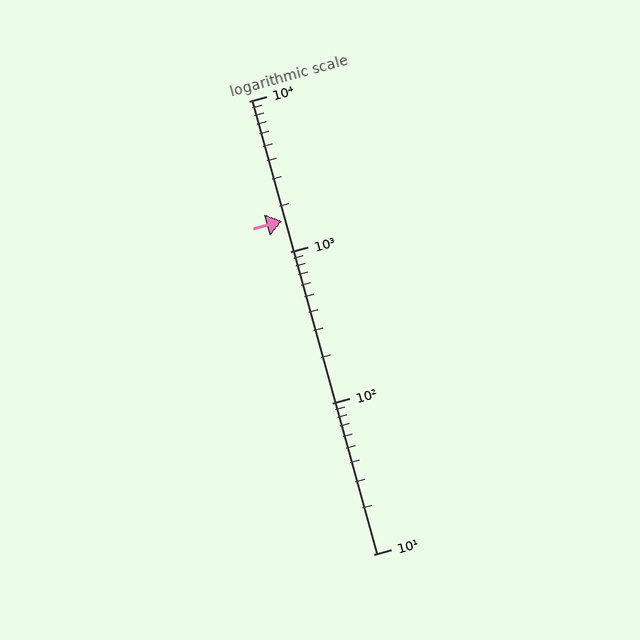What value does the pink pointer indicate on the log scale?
The pointer indicates approximately 1600.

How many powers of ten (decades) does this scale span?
The scale spans 3 decades, from 10 to 10000.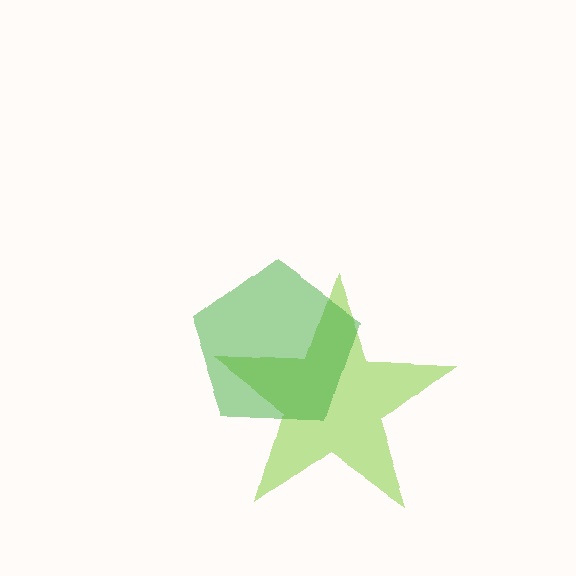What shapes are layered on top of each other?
The layered shapes are: a lime star, a green pentagon.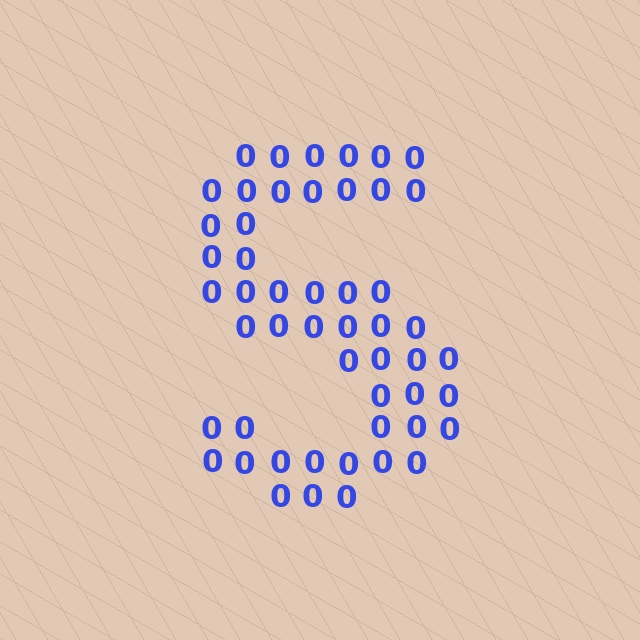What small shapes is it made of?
It is made of small digit 0's.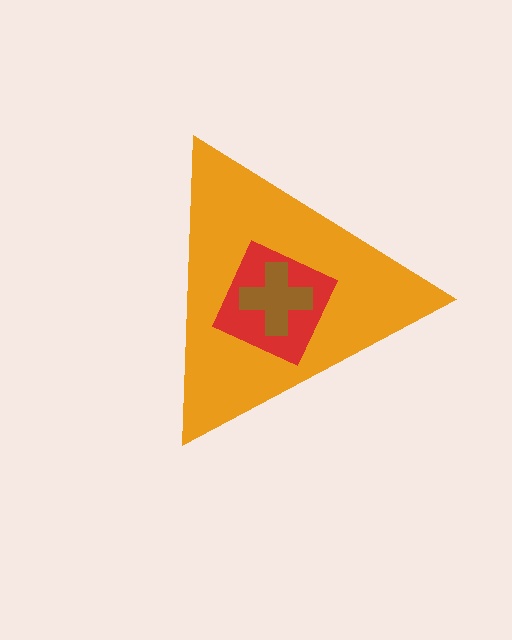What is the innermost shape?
The brown cross.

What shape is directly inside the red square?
The brown cross.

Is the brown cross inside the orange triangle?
Yes.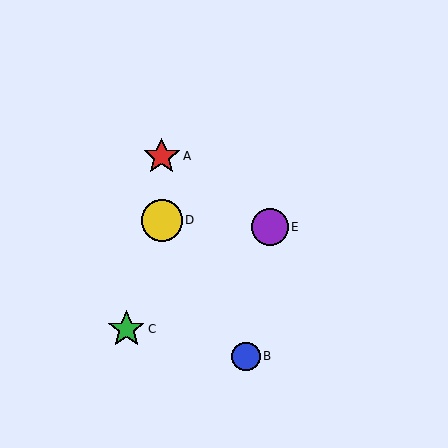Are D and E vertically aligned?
No, D is at x≈162 and E is at x≈270.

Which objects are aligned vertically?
Objects A, D are aligned vertically.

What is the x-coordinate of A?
Object A is at x≈162.